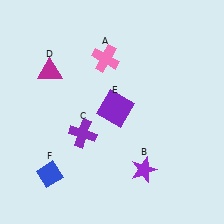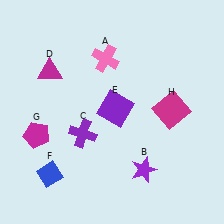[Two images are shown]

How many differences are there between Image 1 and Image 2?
There are 2 differences between the two images.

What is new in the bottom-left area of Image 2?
A magenta pentagon (G) was added in the bottom-left area of Image 2.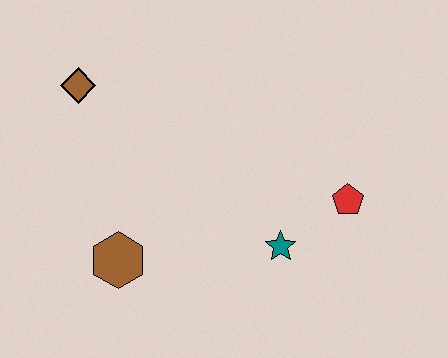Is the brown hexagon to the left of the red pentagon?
Yes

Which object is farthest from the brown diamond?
The red pentagon is farthest from the brown diamond.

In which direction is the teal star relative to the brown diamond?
The teal star is to the right of the brown diamond.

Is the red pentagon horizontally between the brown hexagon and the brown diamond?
No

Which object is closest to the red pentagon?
The teal star is closest to the red pentagon.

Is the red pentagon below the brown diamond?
Yes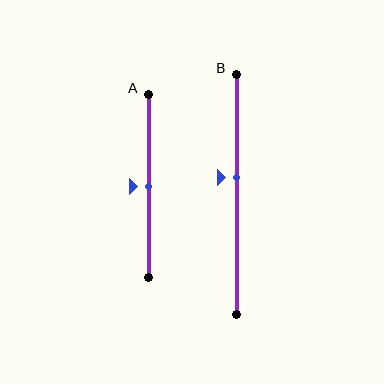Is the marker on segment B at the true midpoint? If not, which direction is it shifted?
No, the marker on segment B is shifted upward by about 7% of the segment length.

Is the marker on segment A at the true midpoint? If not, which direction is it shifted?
Yes, the marker on segment A is at the true midpoint.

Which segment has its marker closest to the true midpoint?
Segment A has its marker closest to the true midpoint.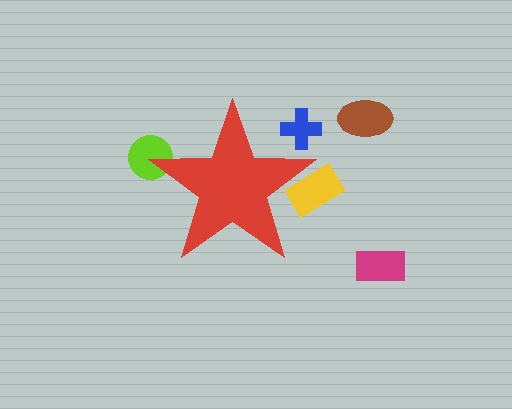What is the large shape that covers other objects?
A red star.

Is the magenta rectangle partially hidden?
No, the magenta rectangle is fully visible.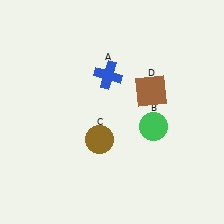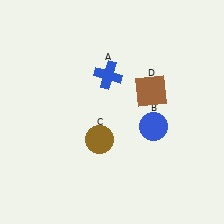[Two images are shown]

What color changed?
The circle (B) changed from green in Image 1 to blue in Image 2.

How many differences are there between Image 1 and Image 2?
There is 1 difference between the two images.